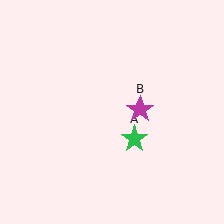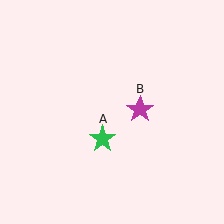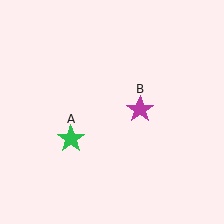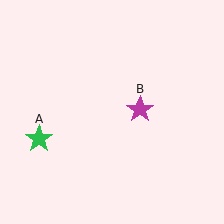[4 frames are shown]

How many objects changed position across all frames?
1 object changed position: green star (object A).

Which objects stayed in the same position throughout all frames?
Magenta star (object B) remained stationary.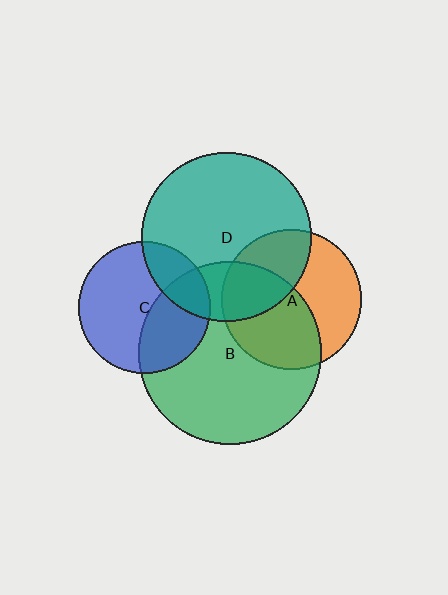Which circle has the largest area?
Circle B (green).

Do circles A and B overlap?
Yes.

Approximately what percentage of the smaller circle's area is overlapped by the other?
Approximately 50%.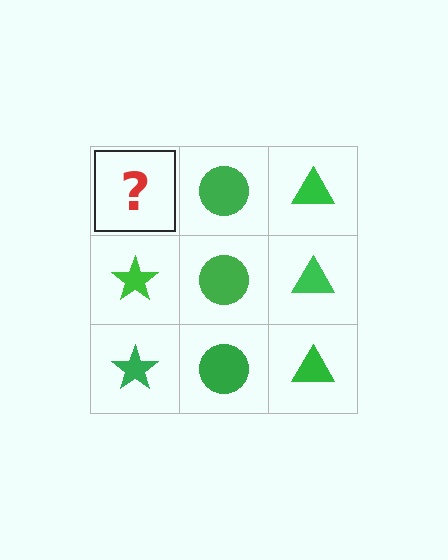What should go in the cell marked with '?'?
The missing cell should contain a green star.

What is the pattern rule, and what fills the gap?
The rule is that each column has a consistent shape. The gap should be filled with a green star.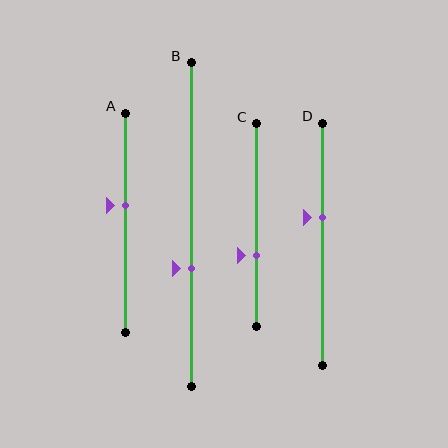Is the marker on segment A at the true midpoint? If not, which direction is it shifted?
No, the marker on segment A is shifted upward by about 8% of the segment length.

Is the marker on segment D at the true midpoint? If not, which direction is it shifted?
No, the marker on segment D is shifted upward by about 11% of the segment length.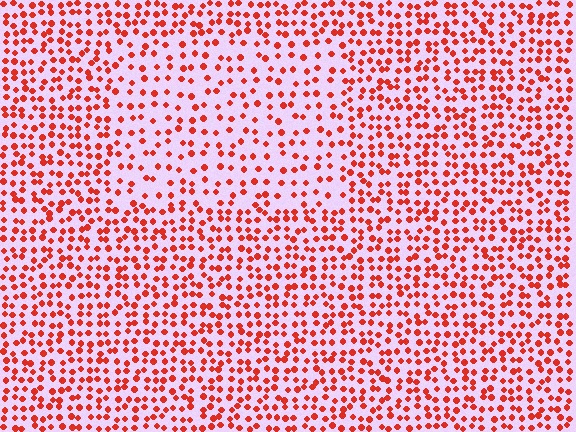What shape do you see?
I see a rectangle.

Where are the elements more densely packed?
The elements are more densely packed outside the rectangle boundary.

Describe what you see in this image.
The image contains small red elements arranged at two different densities. A rectangle-shaped region is visible where the elements are less densely packed than the surrounding area.